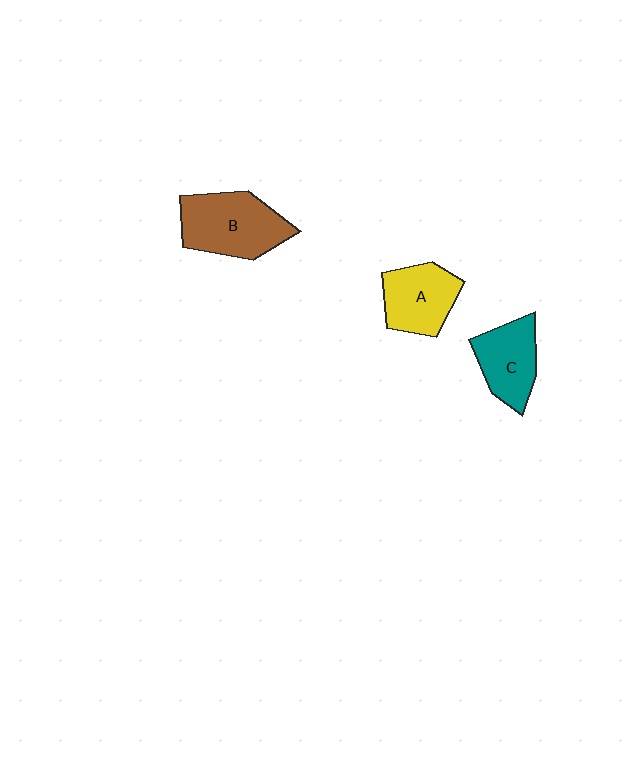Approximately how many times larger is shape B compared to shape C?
Approximately 1.4 times.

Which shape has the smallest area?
Shape C (teal).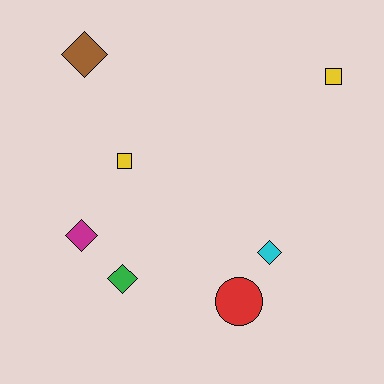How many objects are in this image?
There are 7 objects.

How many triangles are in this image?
There are no triangles.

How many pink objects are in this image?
There are no pink objects.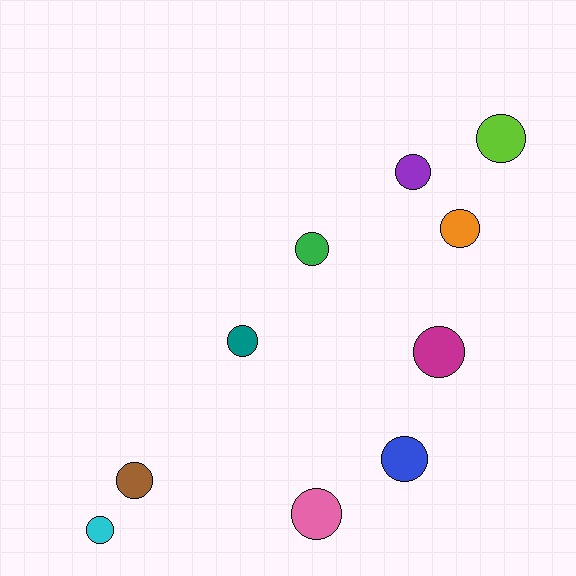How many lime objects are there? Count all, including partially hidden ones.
There is 1 lime object.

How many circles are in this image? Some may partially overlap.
There are 10 circles.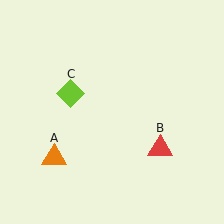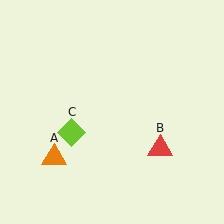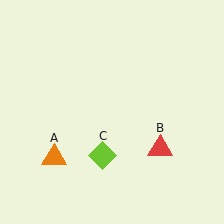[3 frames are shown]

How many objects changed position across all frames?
1 object changed position: lime diamond (object C).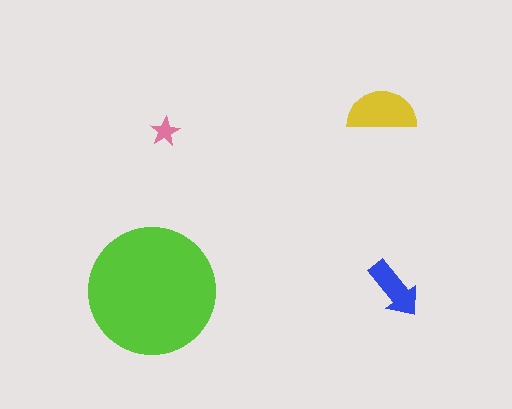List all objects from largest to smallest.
The lime circle, the yellow semicircle, the blue arrow, the pink star.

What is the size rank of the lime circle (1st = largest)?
1st.